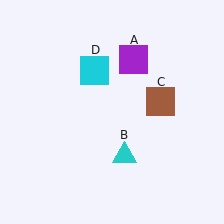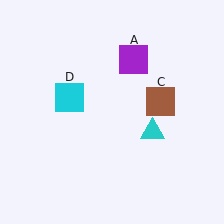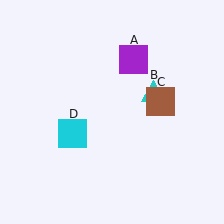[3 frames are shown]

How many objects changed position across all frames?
2 objects changed position: cyan triangle (object B), cyan square (object D).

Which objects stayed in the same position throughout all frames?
Purple square (object A) and brown square (object C) remained stationary.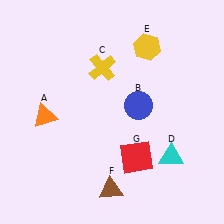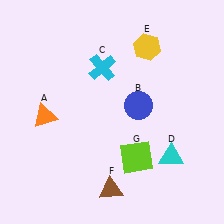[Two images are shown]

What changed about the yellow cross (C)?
In Image 1, C is yellow. In Image 2, it changed to cyan.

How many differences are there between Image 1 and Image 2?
There are 2 differences between the two images.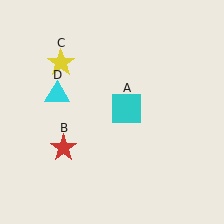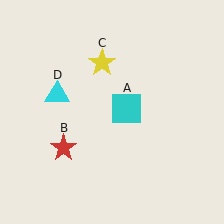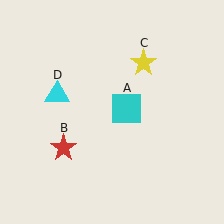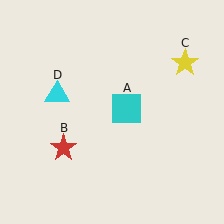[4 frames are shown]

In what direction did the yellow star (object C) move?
The yellow star (object C) moved right.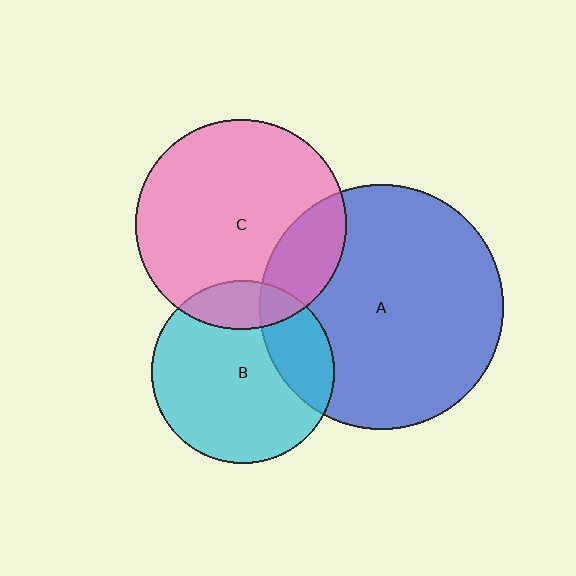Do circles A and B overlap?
Yes.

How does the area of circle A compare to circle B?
Approximately 1.8 times.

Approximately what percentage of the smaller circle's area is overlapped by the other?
Approximately 25%.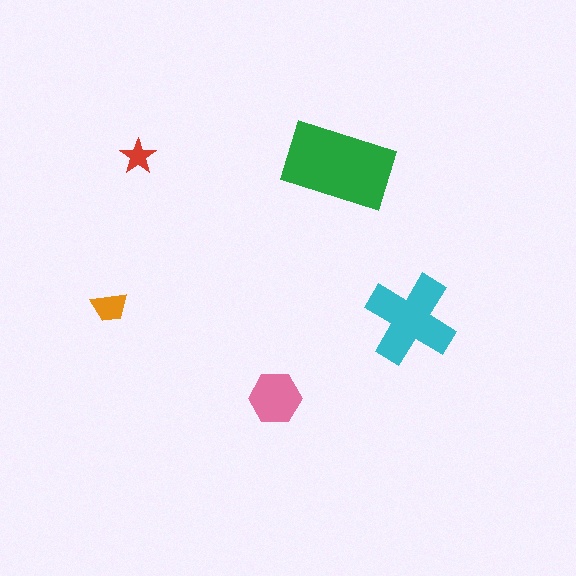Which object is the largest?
The green rectangle.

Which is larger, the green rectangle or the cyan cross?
The green rectangle.